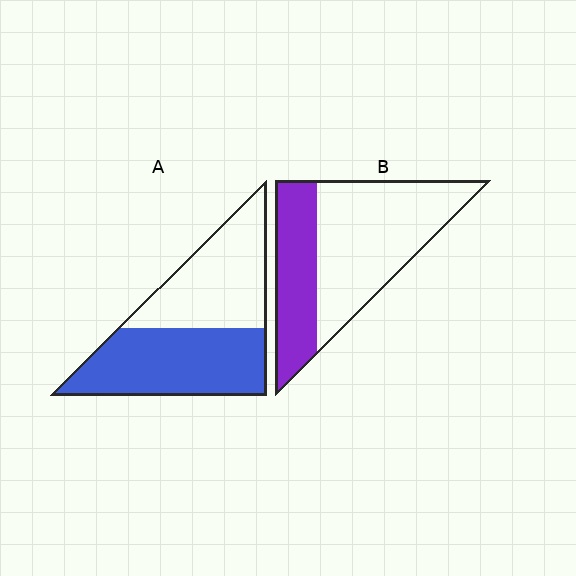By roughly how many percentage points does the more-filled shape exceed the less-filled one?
By roughly 20 percentage points (A over B).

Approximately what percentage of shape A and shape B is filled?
A is approximately 55% and B is approximately 35%.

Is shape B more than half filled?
No.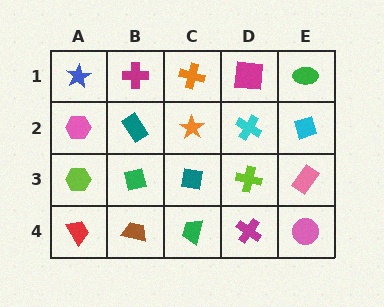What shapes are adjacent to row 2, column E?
A green ellipse (row 1, column E), a pink rectangle (row 3, column E), a cyan cross (row 2, column D).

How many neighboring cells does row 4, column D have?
3.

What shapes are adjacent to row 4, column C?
A teal square (row 3, column C), a brown trapezoid (row 4, column B), a magenta cross (row 4, column D).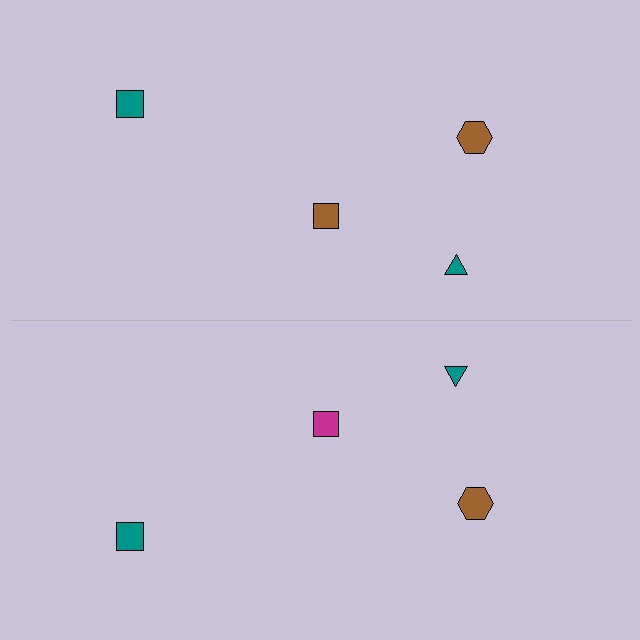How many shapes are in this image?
There are 8 shapes in this image.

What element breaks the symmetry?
The magenta square on the bottom side breaks the symmetry — its mirror counterpart is brown.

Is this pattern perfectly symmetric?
No, the pattern is not perfectly symmetric. The magenta square on the bottom side breaks the symmetry — its mirror counterpart is brown.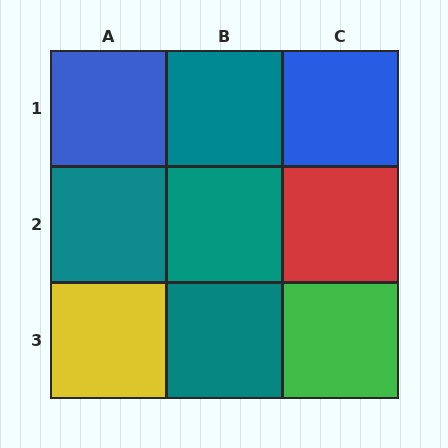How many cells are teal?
4 cells are teal.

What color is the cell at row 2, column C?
Red.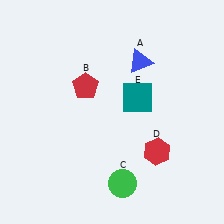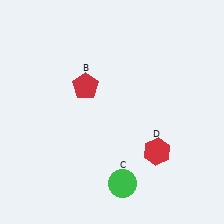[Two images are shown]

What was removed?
The blue triangle (A), the teal square (E) were removed in Image 2.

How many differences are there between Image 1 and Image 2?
There are 2 differences between the two images.